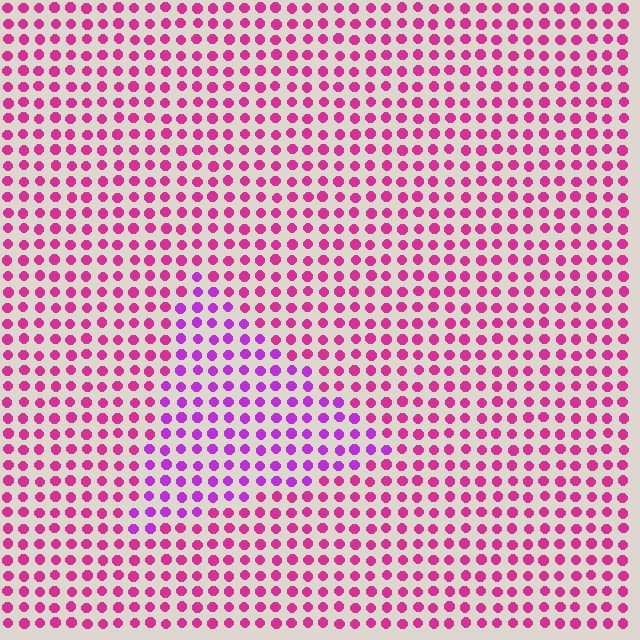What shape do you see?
I see a triangle.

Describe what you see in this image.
The image is filled with small magenta elements in a uniform arrangement. A triangle-shaped region is visible where the elements are tinted to a slightly different hue, forming a subtle color boundary.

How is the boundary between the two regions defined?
The boundary is defined purely by a slight shift in hue (about 33 degrees). Spacing, size, and orientation are identical on both sides.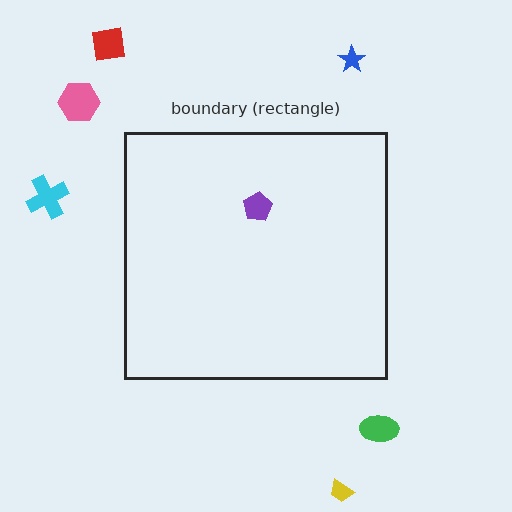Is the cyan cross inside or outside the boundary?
Outside.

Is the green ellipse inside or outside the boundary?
Outside.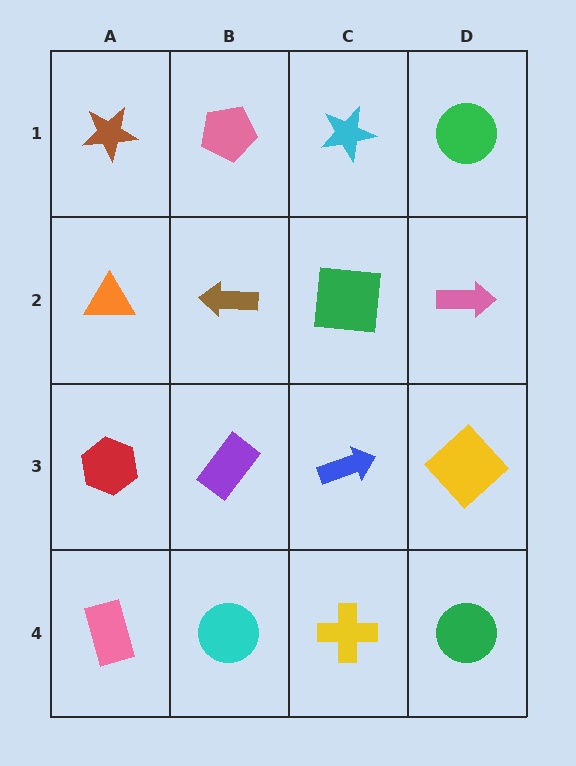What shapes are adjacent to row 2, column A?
A brown star (row 1, column A), a red hexagon (row 3, column A), a brown arrow (row 2, column B).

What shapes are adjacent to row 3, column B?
A brown arrow (row 2, column B), a cyan circle (row 4, column B), a red hexagon (row 3, column A), a blue arrow (row 3, column C).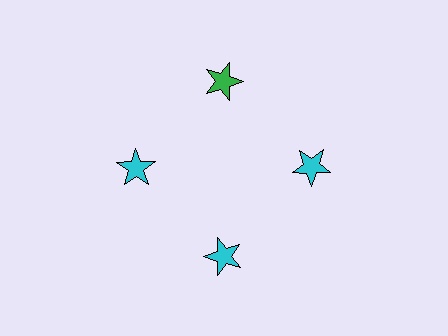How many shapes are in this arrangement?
There are 4 shapes arranged in a ring pattern.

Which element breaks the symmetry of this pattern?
The green star at roughly the 12 o'clock position breaks the symmetry. All other shapes are cyan stars.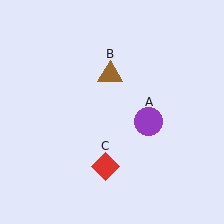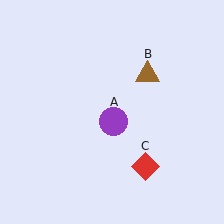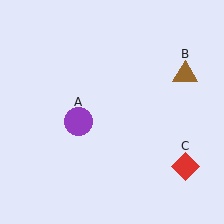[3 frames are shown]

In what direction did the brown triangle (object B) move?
The brown triangle (object B) moved right.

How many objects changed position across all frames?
3 objects changed position: purple circle (object A), brown triangle (object B), red diamond (object C).